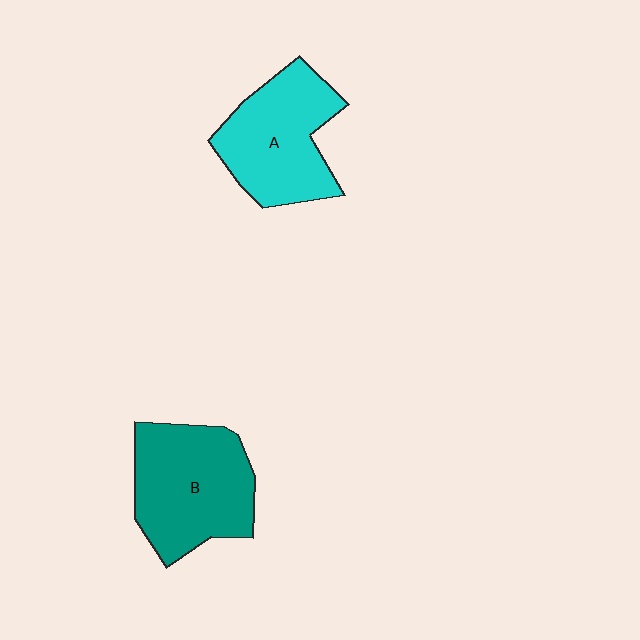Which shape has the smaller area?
Shape A (cyan).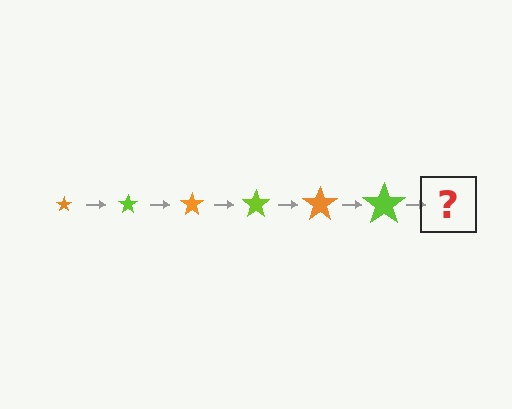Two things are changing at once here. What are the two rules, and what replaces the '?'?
The two rules are that the star grows larger each step and the color cycles through orange and lime. The '?' should be an orange star, larger than the previous one.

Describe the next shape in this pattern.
It should be an orange star, larger than the previous one.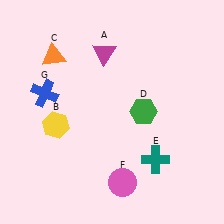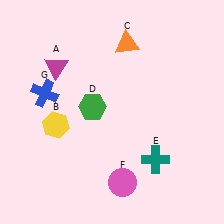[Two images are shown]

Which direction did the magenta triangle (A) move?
The magenta triangle (A) moved left.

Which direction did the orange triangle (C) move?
The orange triangle (C) moved right.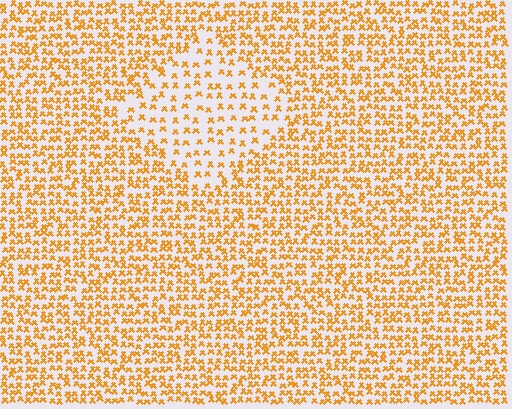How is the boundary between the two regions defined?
The boundary is defined by a change in element density (approximately 2.0x ratio). All elements are the same color, size, and shape.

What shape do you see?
I see a diamond.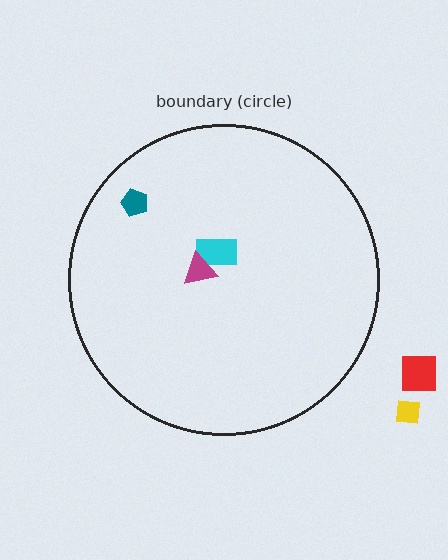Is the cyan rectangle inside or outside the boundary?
Inside.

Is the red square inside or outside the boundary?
Outside.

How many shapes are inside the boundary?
3 inside, 2 outside.